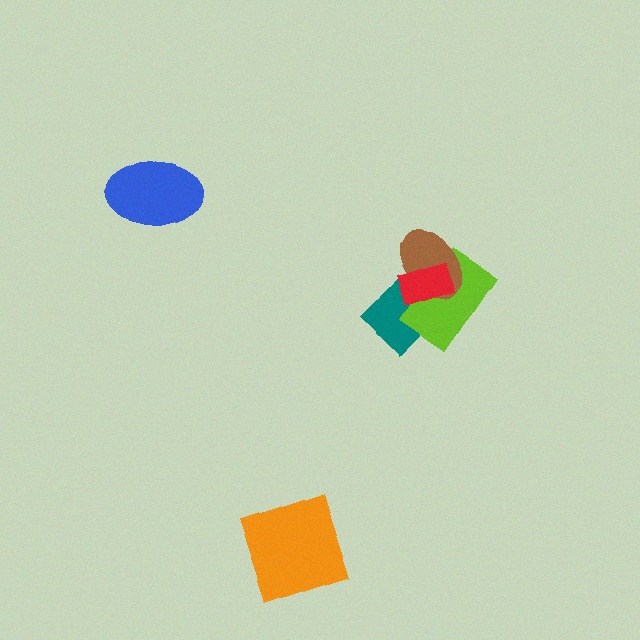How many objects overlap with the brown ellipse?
3 objects overlap with the brown ellipse.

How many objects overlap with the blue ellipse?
0 objects overlap with the blue ellipse.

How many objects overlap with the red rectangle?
3 objects overlap with the red rectangle.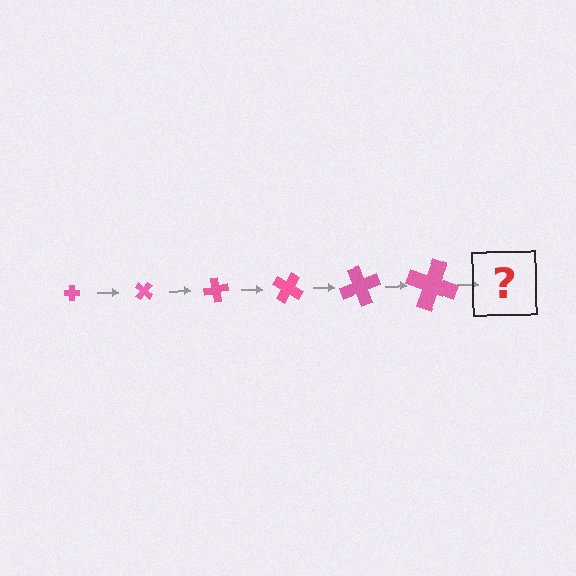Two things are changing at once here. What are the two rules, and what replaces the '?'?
The two rules are that the cross grows larger each step and it rotates 40 degrees each step. The '?' should be a cross, larger than the previous one and rotated 240 degrees from the start.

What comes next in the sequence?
The next element should be a cross, larger than the previous one and rotated 240 degrees from the start.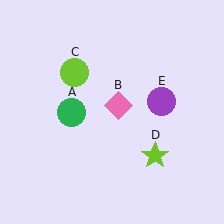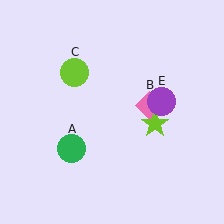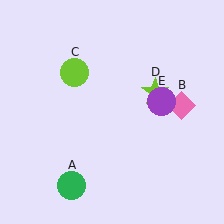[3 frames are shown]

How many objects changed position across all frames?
3 objects changed position: green circle (object A), pink diamond (object B), lime star (object D).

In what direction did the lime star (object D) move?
The lime star (object D) moved up.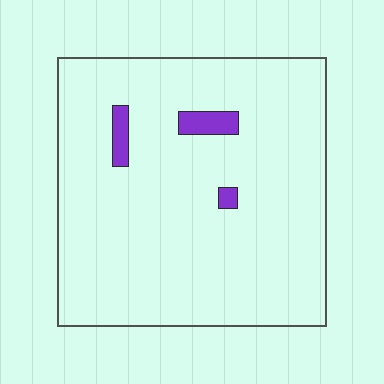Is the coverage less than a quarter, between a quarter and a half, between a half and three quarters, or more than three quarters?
Less than a quarter.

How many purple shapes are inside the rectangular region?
3.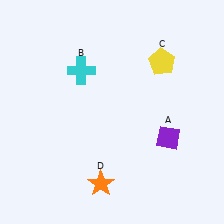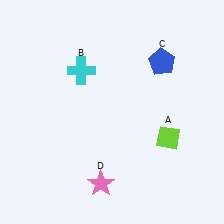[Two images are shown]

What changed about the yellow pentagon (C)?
In Image 1, C is yellow. In Image 2, it changed to blue.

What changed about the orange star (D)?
In Image 1, D is orange. In Image 2, it changed to pink.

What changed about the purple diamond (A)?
In Image 1, A is purple. In Image 2, it changed to lime.